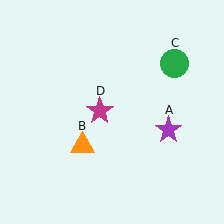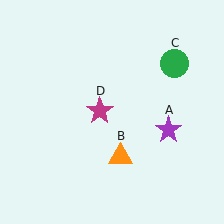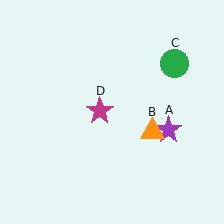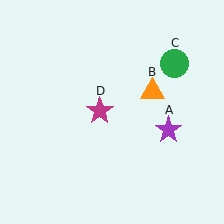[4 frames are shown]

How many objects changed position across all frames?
1 object changed position: orange triangle (object B).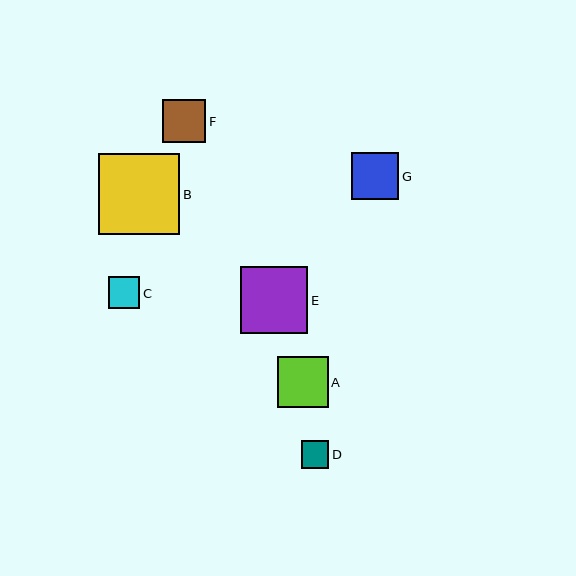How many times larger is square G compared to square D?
Square G is approximately 1.7 times the size of square D.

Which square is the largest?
Square B is the largest with a size of approximately 81 pixels.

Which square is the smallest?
Square D is the smallest with a size of approximately 27 pixels.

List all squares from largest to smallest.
From largest to smallest: B, E, A, G, F, C, D.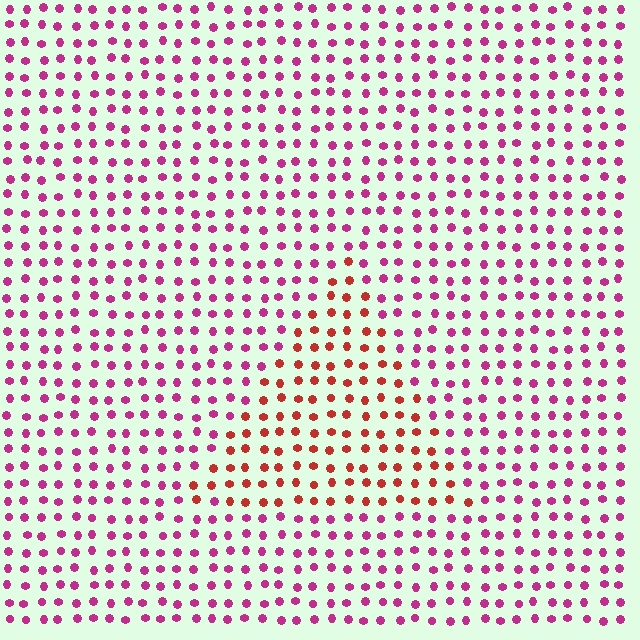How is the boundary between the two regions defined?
The boundary is defined purely by a slight shift in hue (about 40 degrees). Spacing, size, and orientation are identical on both sides.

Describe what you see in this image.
The image is filled with small magenta elements in a uniform arrangement. A triangle-shaped region is visible where the elements are tinted to a slightly different hue, forming a subtle color boundary.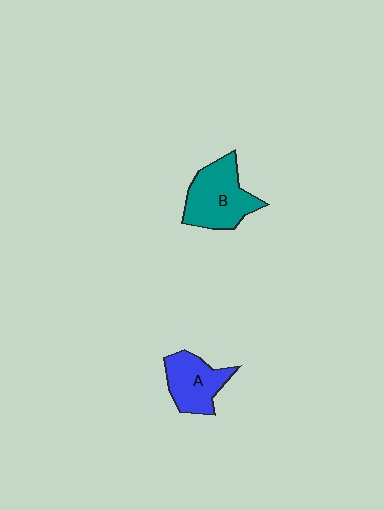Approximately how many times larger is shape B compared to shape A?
Approximately 1.3 times.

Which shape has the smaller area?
Shape A (blue).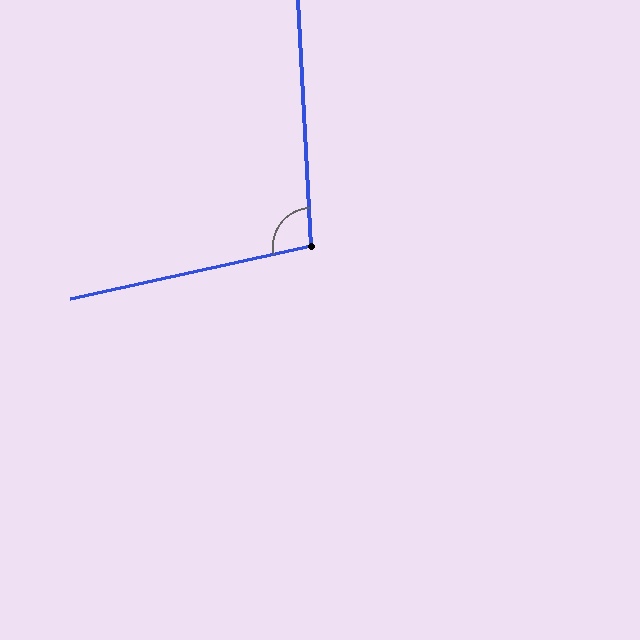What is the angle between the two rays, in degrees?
Approximately 99 degrees.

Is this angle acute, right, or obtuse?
It is obtuse.